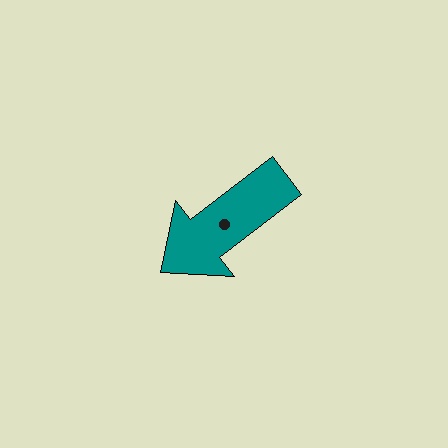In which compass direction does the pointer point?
Southwest.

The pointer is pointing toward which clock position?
Roughly 8 o'clock.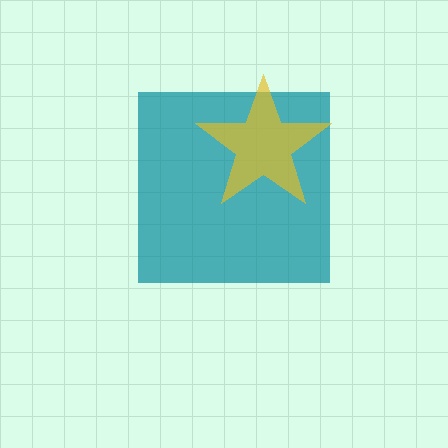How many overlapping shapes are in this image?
There are 2 overlapping shapes in the image.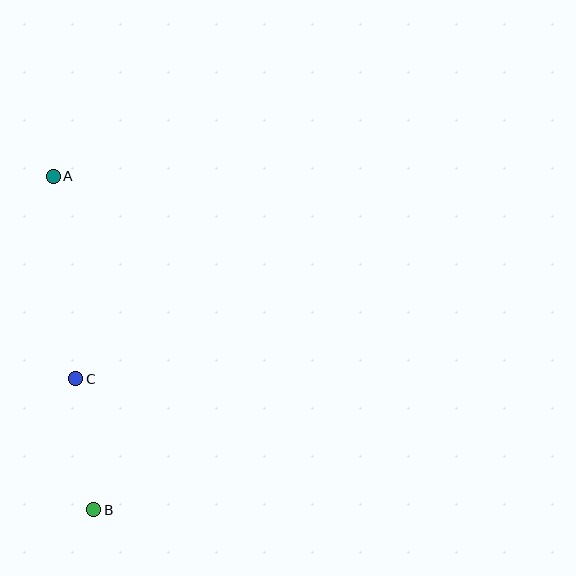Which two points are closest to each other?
Points B and C are closest to each other.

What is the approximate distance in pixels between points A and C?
The distance between A and C is approximately 203 pixels.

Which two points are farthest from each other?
Points A and B are farthest from each other.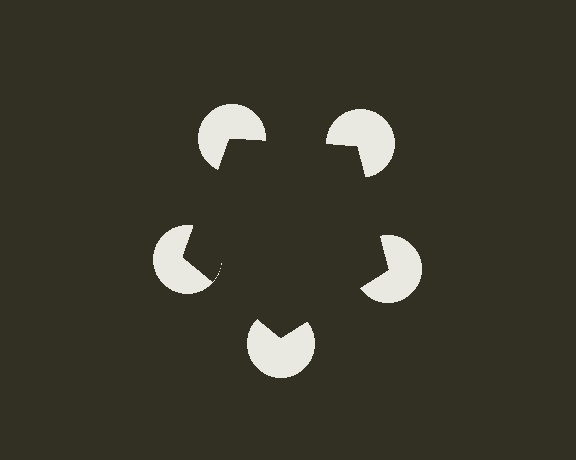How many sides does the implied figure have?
5 sides.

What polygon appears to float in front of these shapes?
An illusory pentagon — its edges are inferred from the aligned wedge cuts in the pac-man discs, not physically drawn.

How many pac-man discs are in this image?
There are 5 — one at each vertex of the illusory pentagon.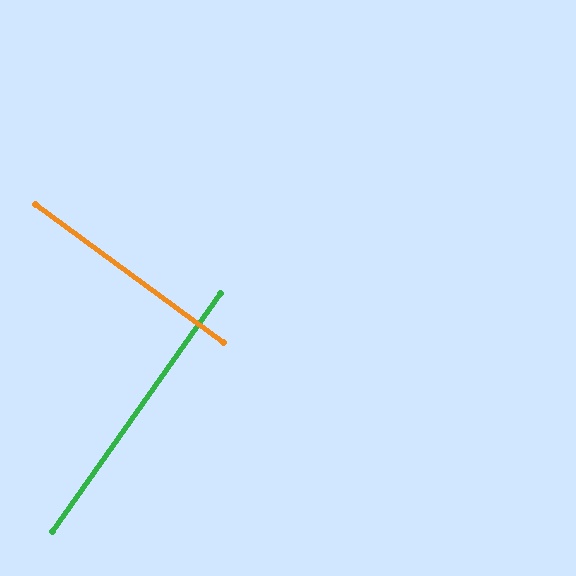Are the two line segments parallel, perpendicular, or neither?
Perpendicular — they meet at approximately 89°.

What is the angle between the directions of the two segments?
Approximately 89 degrees.